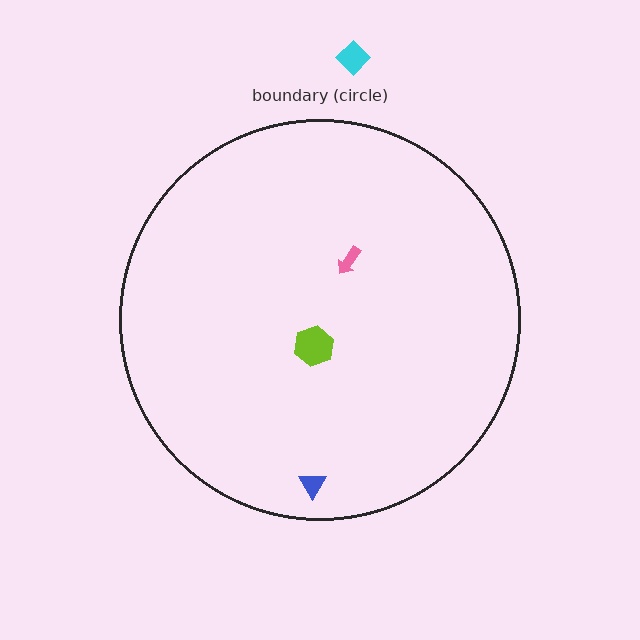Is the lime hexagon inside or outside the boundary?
Inside.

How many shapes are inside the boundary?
3 inside, 1 outside.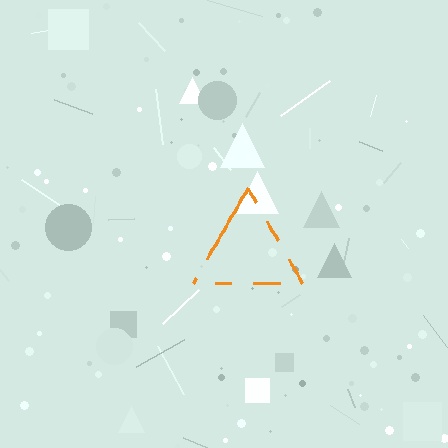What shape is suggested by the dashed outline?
The dashed outline suggests a triangle.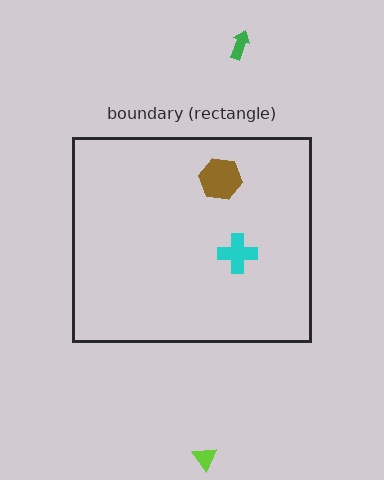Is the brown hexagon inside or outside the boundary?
Inside.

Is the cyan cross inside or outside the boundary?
Inside.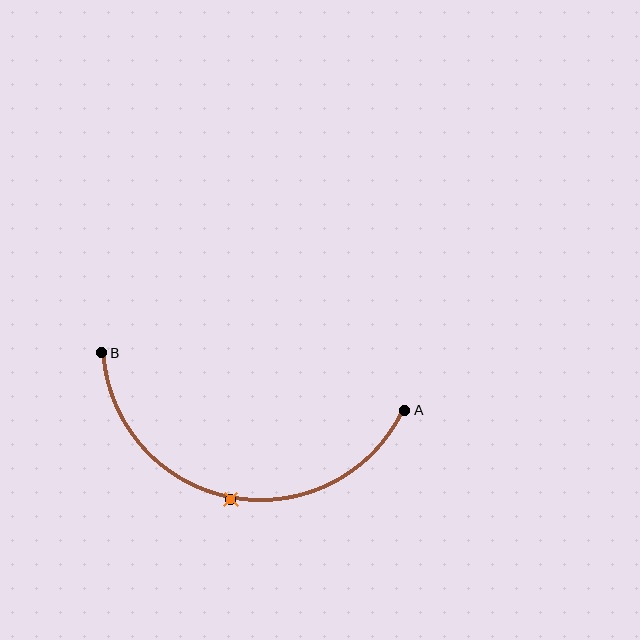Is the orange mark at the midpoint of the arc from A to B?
Yes. The orange mark lies on the arc at equal arc-length from both A and B — it is the arc midpoint.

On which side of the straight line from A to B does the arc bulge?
The arc bulges below the straight line connecting A and B.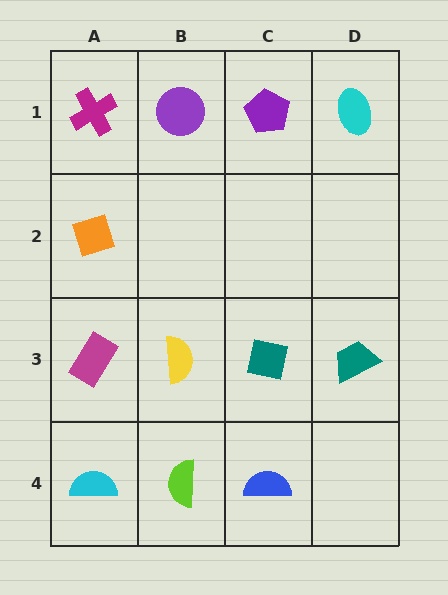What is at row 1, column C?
A purple pentagon.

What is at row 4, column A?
A cyan semicircle.